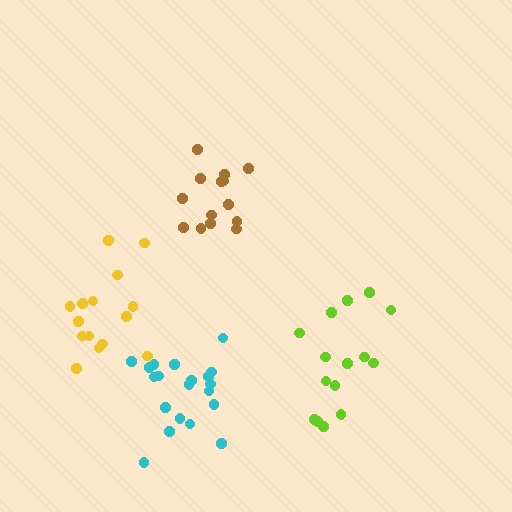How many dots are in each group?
Group 1: 15 dots, Group 2: 20 dots, Group 3: 15 dots, Group 4: 14 dots (64 total).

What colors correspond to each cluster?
The clusters are colored: lime, cyan, yellow, brown.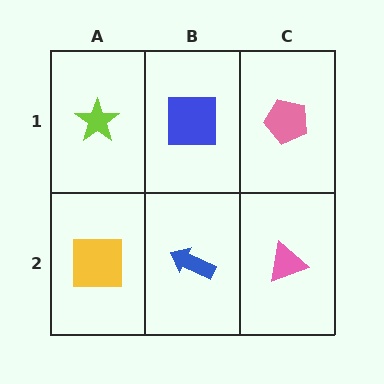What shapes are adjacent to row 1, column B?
A blue arrow (row 2, column B), a lime star (row 1, column A), a pink pentagon (row 1, column C).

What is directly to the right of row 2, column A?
A blue arrow.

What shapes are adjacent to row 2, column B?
A blue square (row 1, column B), a yellow square (row 2, column A), a pink triangle (row 2, column C).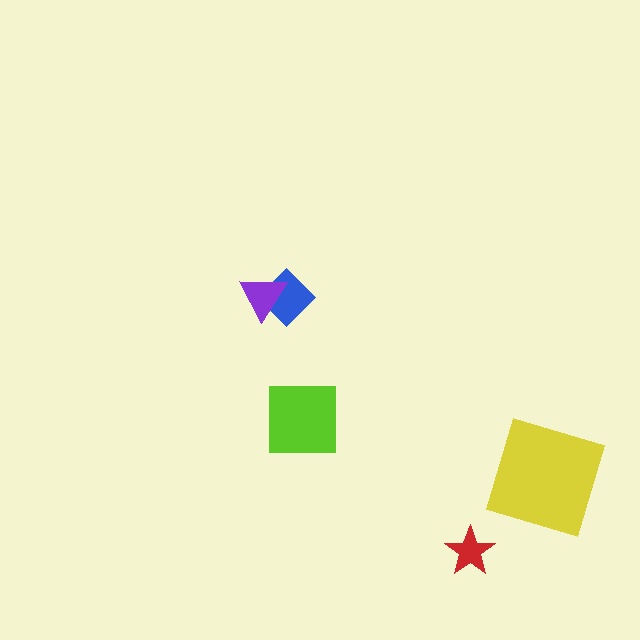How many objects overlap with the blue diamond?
1 object overlaps with the blue diamond.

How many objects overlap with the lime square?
0 objects overlap with the lime square.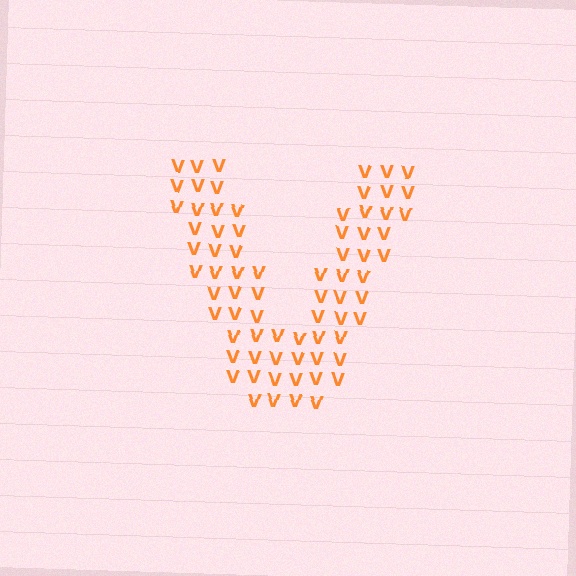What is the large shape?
The large shape is the letter V.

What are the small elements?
The small elements are letter V's.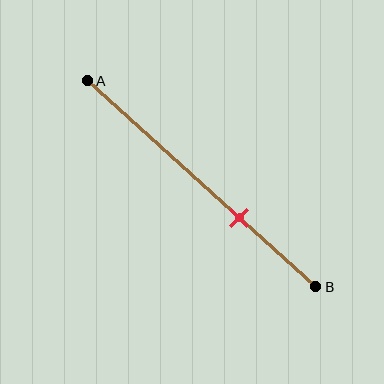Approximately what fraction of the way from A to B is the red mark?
The red mark is approximately 65% of the way from A to B.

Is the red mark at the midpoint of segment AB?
No, the mark is at about 65% from A, not at the 50% midpoint.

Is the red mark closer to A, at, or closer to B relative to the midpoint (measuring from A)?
The red mark is closer to point B than the midpoint of segment AB.